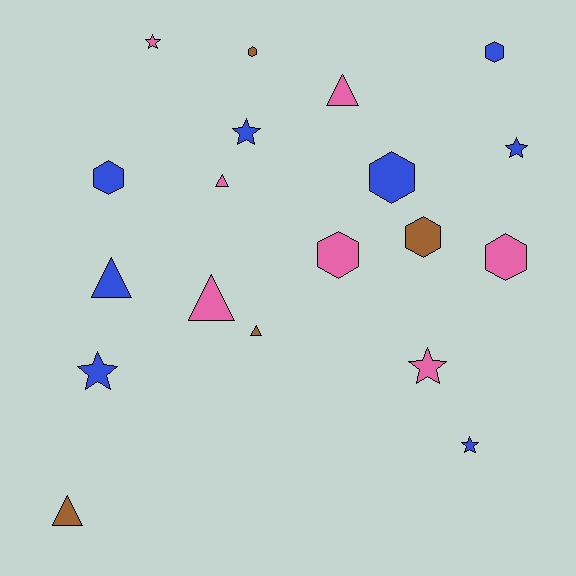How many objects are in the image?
There are 19 objects.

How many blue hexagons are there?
There are 3 blue hexagons.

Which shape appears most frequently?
Hexagon, with 7 objects.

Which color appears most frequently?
Blue, with 8 objects.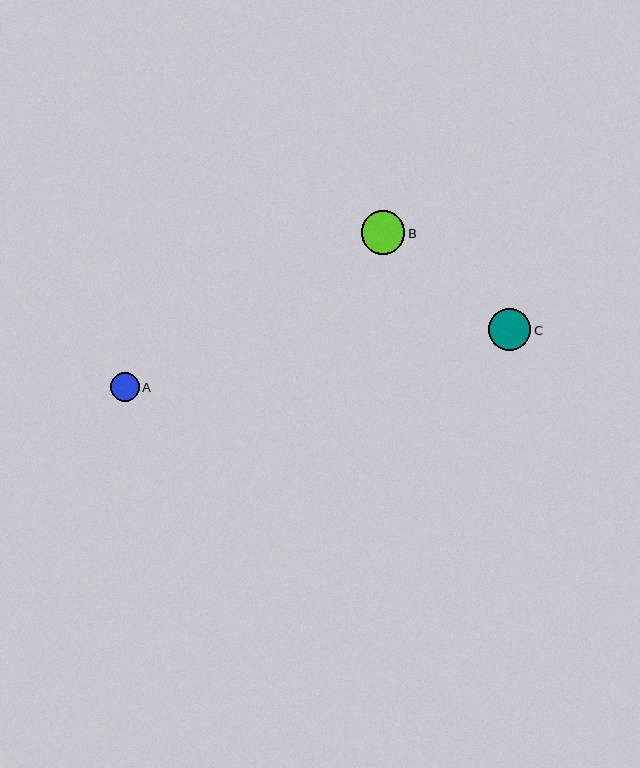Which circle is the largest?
Circle B is the largest with a size of approximately 43 pixels.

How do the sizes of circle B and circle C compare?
Circle B and circle C are approximately the same size.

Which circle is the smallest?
Circle A is the smallest with a size of approximately 29 pixels.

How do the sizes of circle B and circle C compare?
Circle B and circle C are approximately the same size.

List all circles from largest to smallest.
From largest to smallest: B, C, A.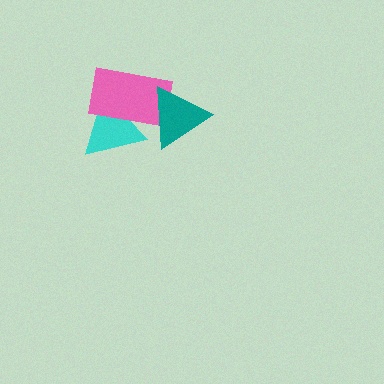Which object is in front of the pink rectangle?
The teal triangle is in front of the pink rectangle.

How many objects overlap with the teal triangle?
1 object overlaps with the teal triangle.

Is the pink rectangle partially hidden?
Yes, it is partially covered by another shape.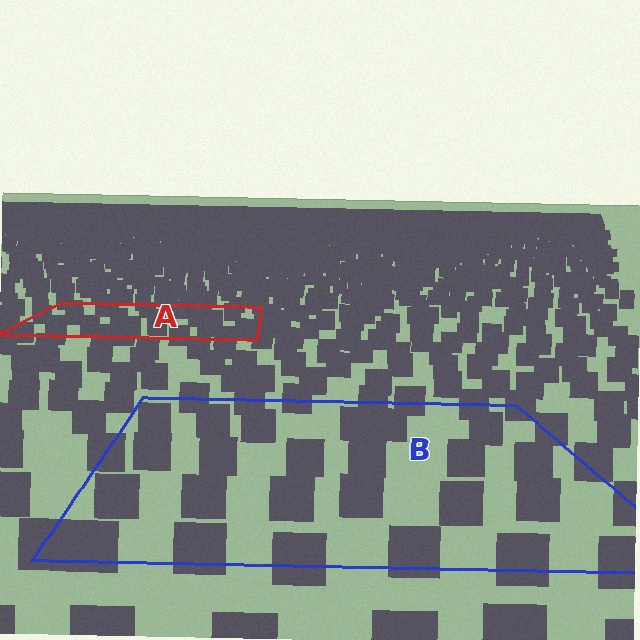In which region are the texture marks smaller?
The texture marks are smaller in region A, because it is farther away.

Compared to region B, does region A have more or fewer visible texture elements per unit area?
Region A has more texture elements per unit area — they are packed more densely because it is farther away.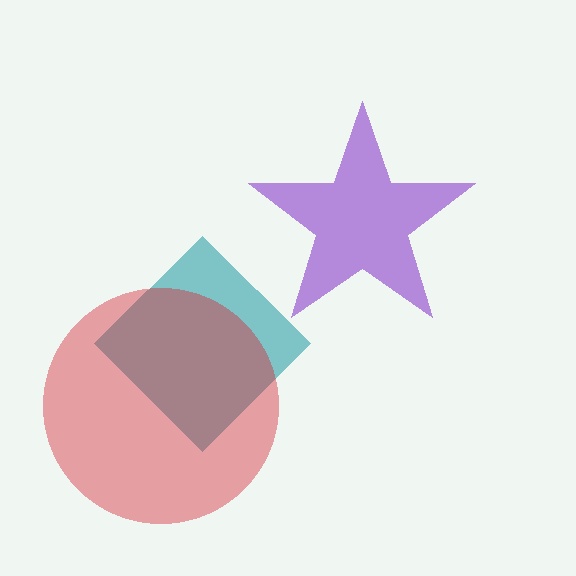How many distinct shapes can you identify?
There are 3 distinct shapes: a teal diamond, a red circle, a purple star.